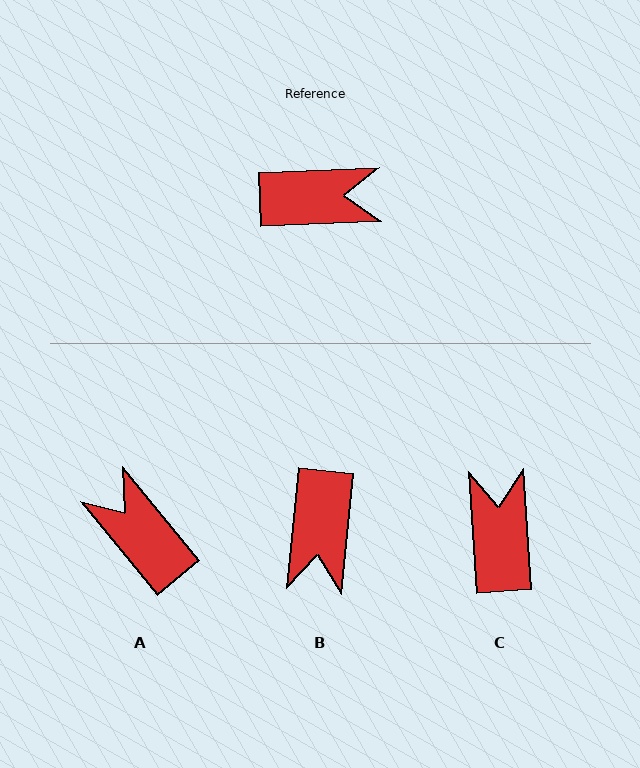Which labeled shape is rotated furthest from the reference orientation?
A, about 127 degrees away.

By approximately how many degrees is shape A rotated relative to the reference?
Approximately 127 degrees counter-clockwise.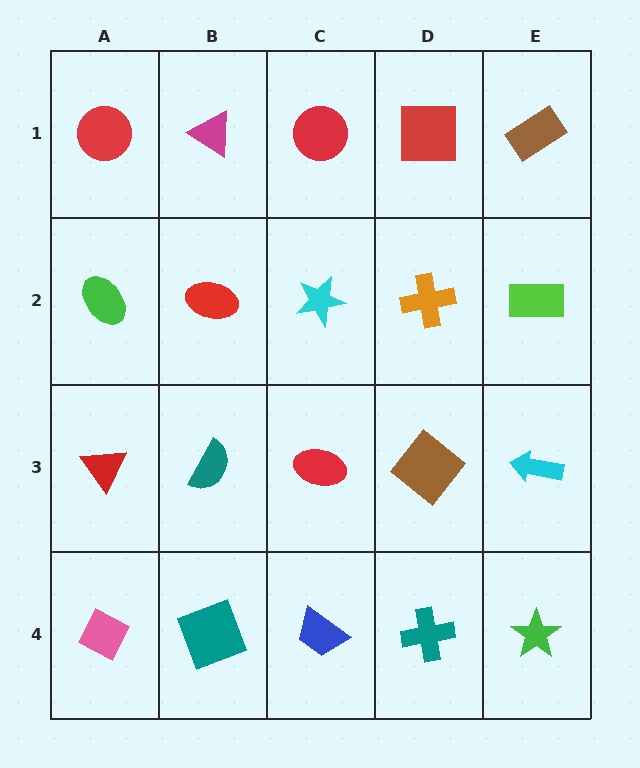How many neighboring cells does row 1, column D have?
3.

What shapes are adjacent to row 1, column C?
A cyan star (row 2, column C), a magenta triangle (row 1, column B), a red square (row 1, column D).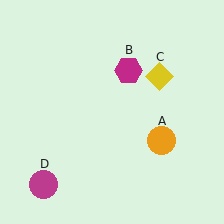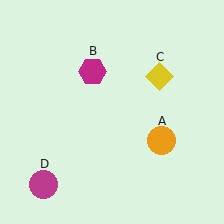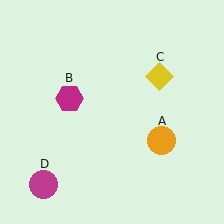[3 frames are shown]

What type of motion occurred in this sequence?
The magenta hexagon (object B) rotated counterclockwise around the center of the scene.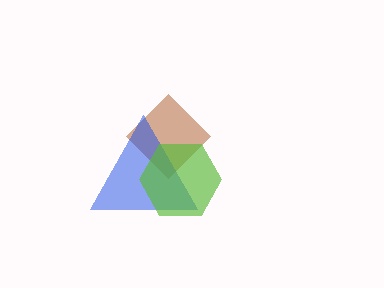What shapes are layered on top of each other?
The layered shapes are: a brown diamond, a blue triangle, a lime hexagon.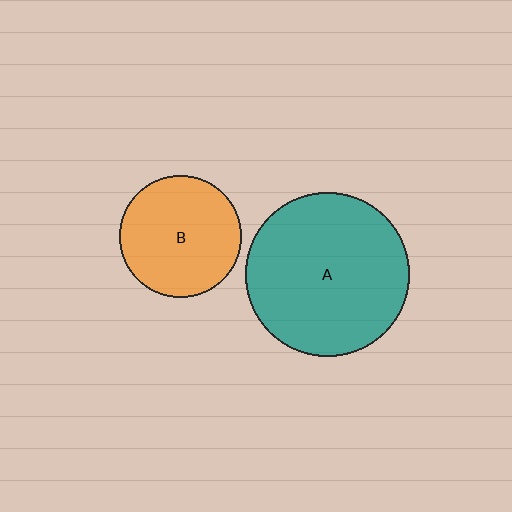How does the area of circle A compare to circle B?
Approximately 1.8 times.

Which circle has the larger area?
Circle A (teal).